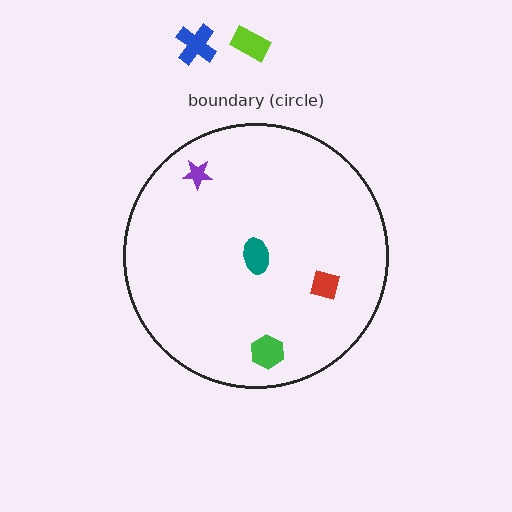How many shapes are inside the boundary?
4 inside, 2 outside.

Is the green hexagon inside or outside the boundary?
Inside.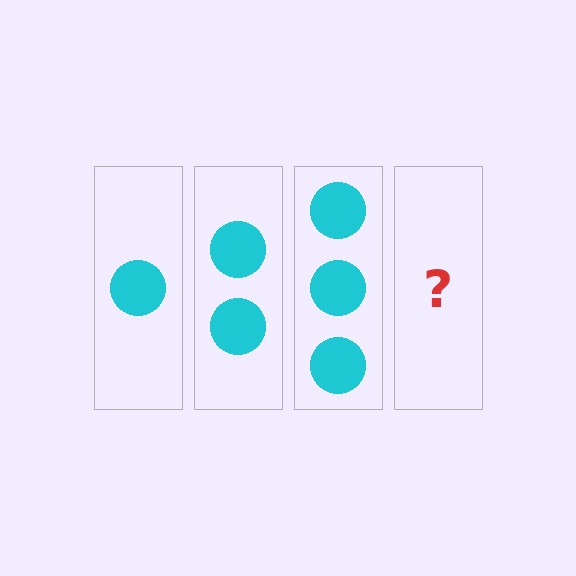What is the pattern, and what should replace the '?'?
The pattern is that each step adds one more circle. The '?' should be 4 circles.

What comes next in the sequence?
The next element should be 4 circles.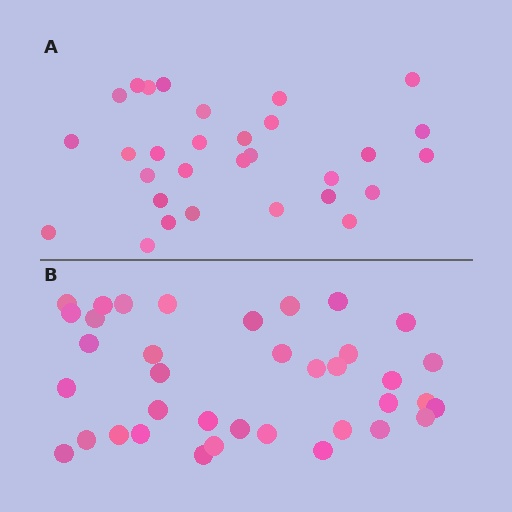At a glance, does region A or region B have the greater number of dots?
Region B (the bottom region) has more dots.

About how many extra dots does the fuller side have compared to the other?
Region B has roughly 8 or so more dots than region A.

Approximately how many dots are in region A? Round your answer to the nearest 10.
About 30 dots.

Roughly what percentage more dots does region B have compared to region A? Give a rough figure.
About 25% more.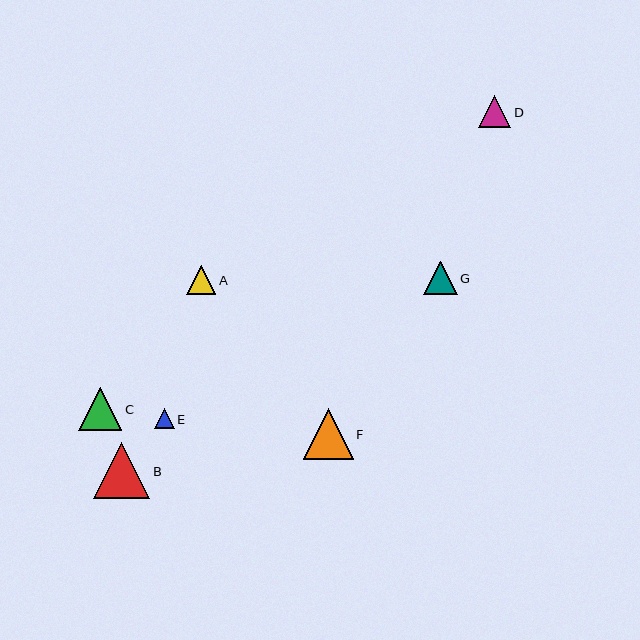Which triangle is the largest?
Triangle B is the largest with a size of approximately 56 pixels.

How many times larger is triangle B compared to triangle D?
Triangle B is approximately 1.7 times the size of triangle D.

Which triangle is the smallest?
Triangle E is the smallest with a size of approximately 20 pixels.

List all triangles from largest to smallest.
From largest to smallest: B, F, C, G, D, A, E.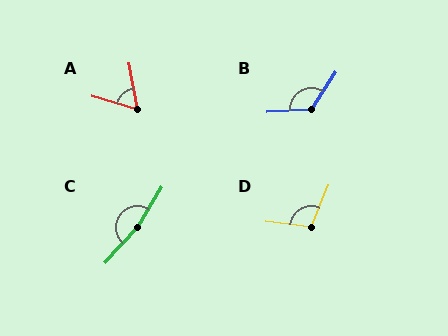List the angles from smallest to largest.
A (62°), D (106°), B (125°), C (169°).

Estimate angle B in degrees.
Approximately 125 degrees.